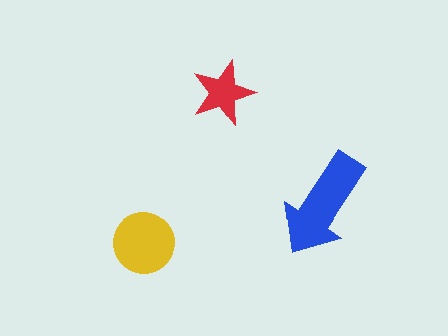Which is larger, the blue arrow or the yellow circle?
The blue arrow.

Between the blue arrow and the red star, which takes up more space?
The blue arrow.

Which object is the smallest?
The red star.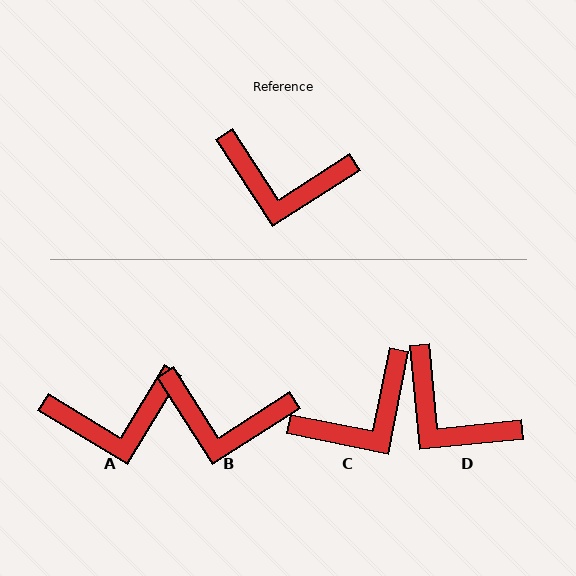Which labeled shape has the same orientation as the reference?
B.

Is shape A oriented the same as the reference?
No, it is off by about 26 degrees.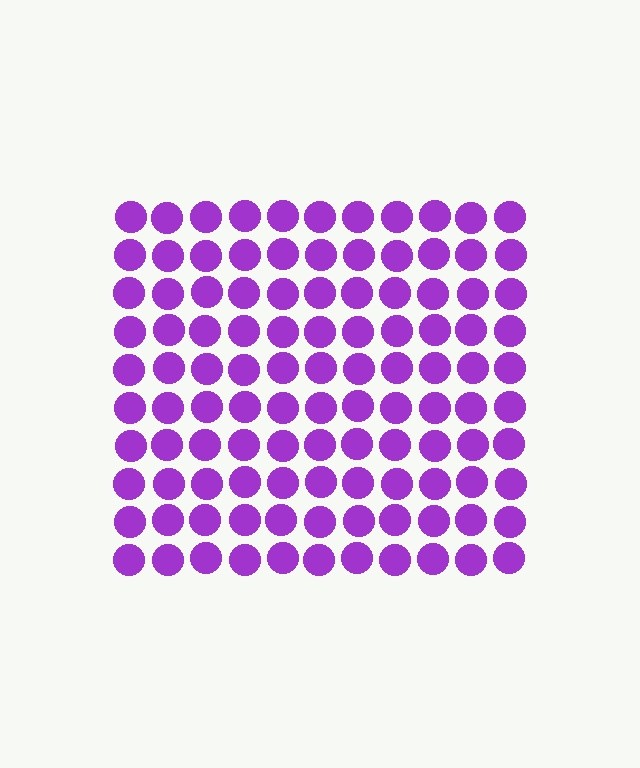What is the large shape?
The large shape is a square.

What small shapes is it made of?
It is made of small circles.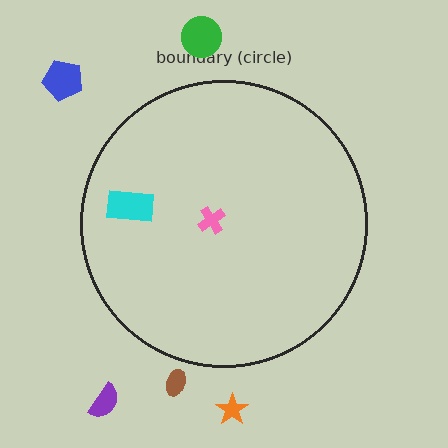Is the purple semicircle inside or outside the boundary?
Outside.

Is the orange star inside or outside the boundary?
Outside.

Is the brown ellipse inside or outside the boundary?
Outside.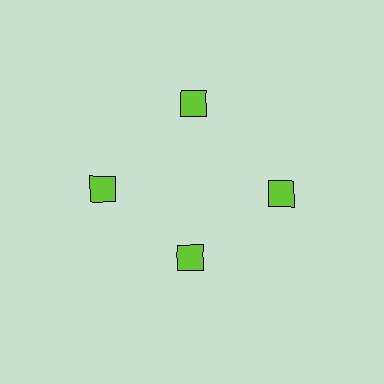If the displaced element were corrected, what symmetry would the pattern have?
It would have 4-fold rotational symmetry — the pattern would map onto itself every 90 degrees.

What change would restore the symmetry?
The symmetry would be restored by moving it outward, back onto the ring so that all 4 squares sit at equal angles and equal distance from the center.